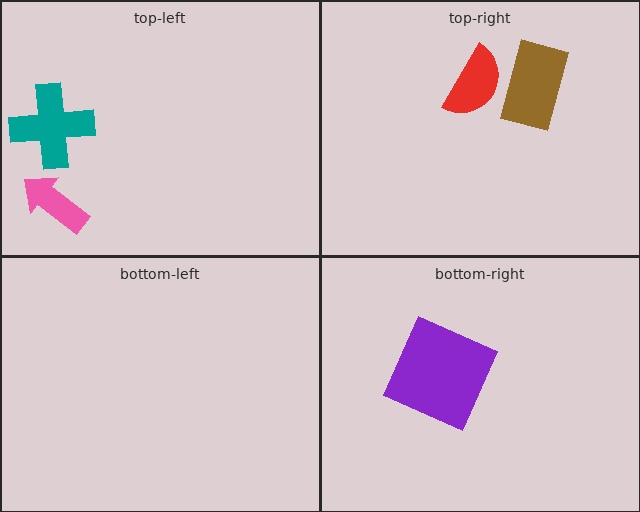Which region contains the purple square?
The bottom-right region.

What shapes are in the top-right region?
The red semicircle, the brown rectangle.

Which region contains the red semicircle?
The top-right region.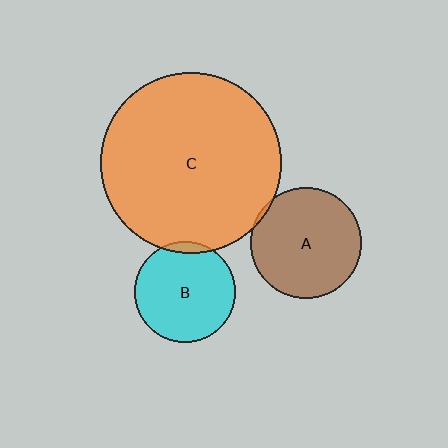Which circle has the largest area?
Circle C (orange).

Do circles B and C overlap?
Yes.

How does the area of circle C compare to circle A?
Approximately 2.7 times.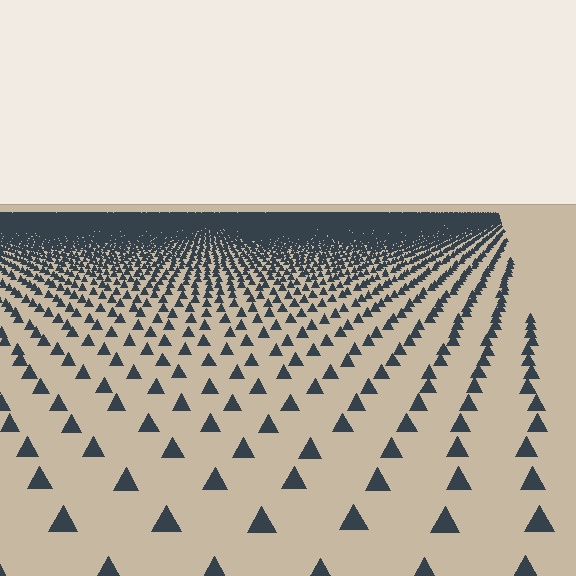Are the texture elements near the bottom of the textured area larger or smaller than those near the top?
Larger. Near the bottom, elements are closer to the viewer and appear at a bigger on-screen size.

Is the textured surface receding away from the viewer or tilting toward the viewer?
The surface is receding away from the viewer. Texture elements get smaller and denser toward the top.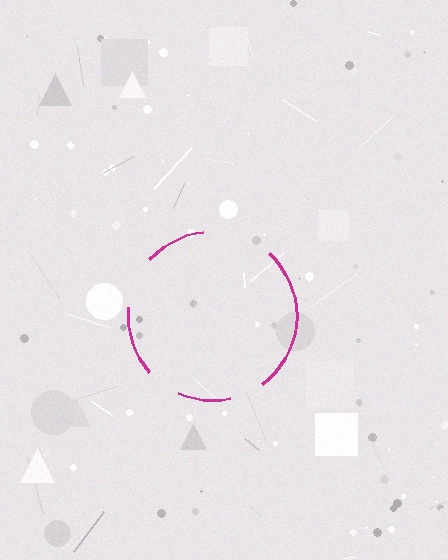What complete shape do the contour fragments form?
The contour fragments form a circle.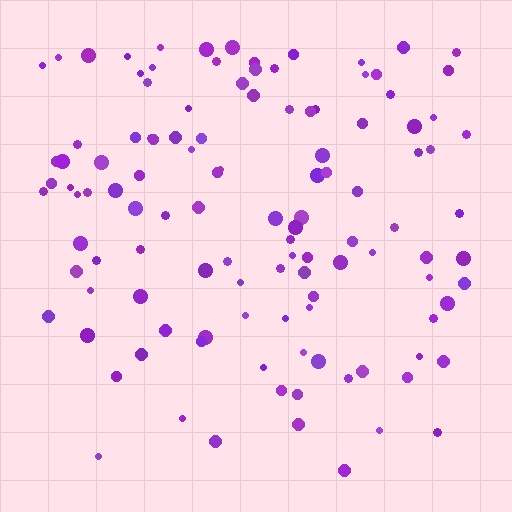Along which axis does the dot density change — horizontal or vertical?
Vertical.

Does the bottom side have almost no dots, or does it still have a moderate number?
Still a moderate number, just noticeably fewer than the top.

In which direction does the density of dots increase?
From bottom to top, with the top side densest.